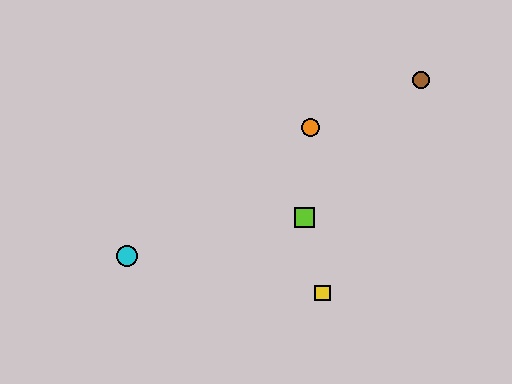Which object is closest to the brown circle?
The orange circle is closest to the brown circle.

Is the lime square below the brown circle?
Yes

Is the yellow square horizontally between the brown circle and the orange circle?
Yes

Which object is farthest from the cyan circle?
The brown circle is farthest from the cyan circle.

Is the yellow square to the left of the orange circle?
No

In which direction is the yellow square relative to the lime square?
The yellow square is below the lime square.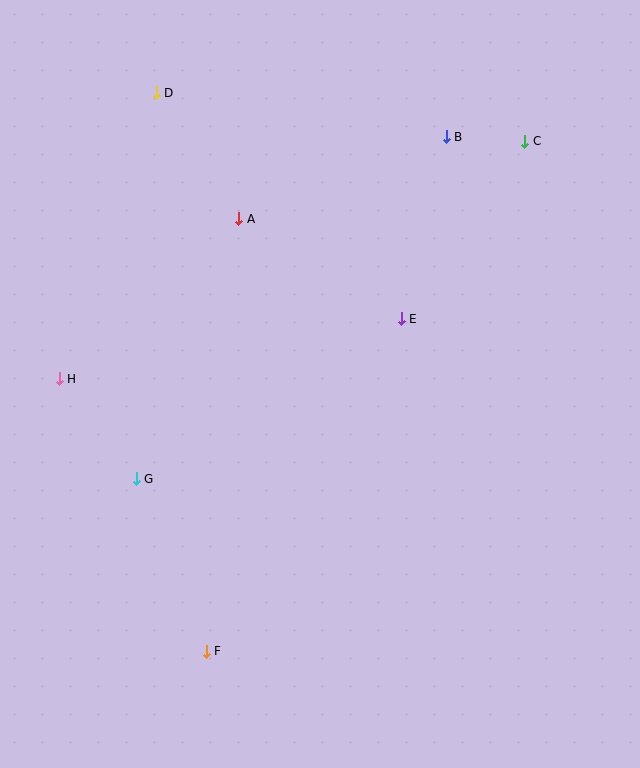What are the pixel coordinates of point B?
Point B is at (446, 137).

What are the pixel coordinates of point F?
Point F is at (206, 651).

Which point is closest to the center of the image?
Point E at (401, 319) is closest to the center.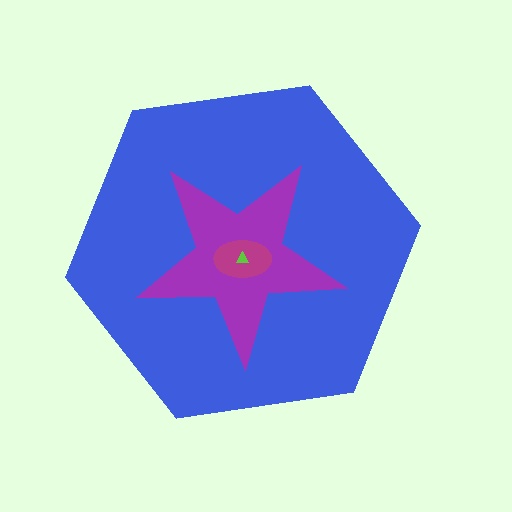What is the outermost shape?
The blue hexagon.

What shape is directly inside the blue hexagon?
The purple star.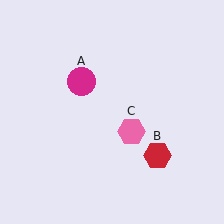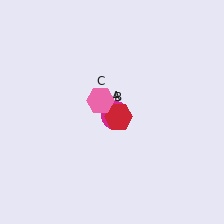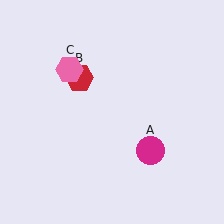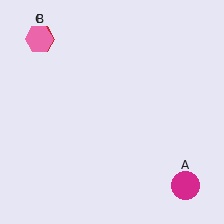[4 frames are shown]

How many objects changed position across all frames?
3 objects changed position: magenta circle (object A), red hexagon (object B), pink hexagon (object C).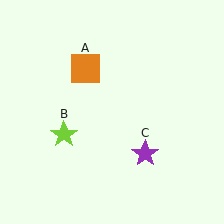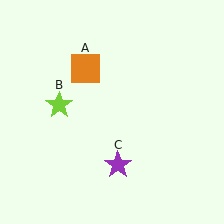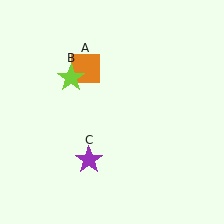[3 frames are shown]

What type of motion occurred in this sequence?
The lime star (object B), purple star (object C) rotated clockwise around the center of the scene.